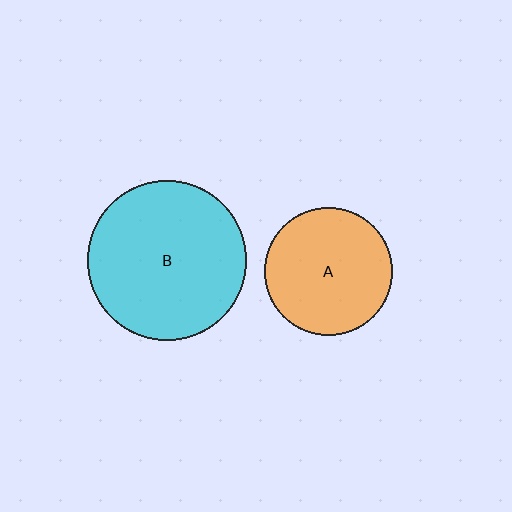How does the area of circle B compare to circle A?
Approximately 1.5 times.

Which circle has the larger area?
Circle B (cyan).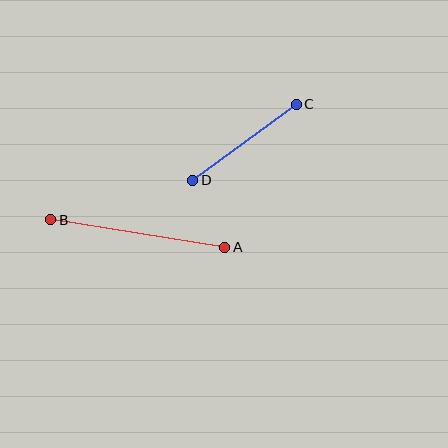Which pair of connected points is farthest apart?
Points A and B are farthest apart.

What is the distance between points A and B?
The distance is approximately 176 pixels.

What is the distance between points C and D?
The distance is approximately 128 pixels.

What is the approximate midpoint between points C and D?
The midpoint is at approximately (245, 142) pixels.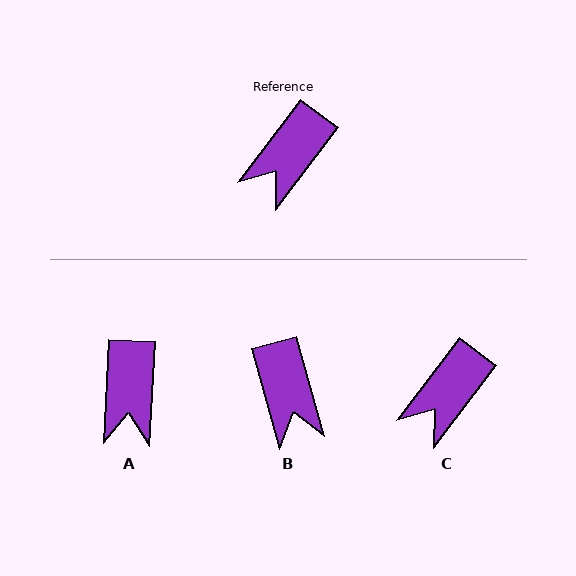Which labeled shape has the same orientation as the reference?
C.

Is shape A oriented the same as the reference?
No, it is off by about 34 degrees.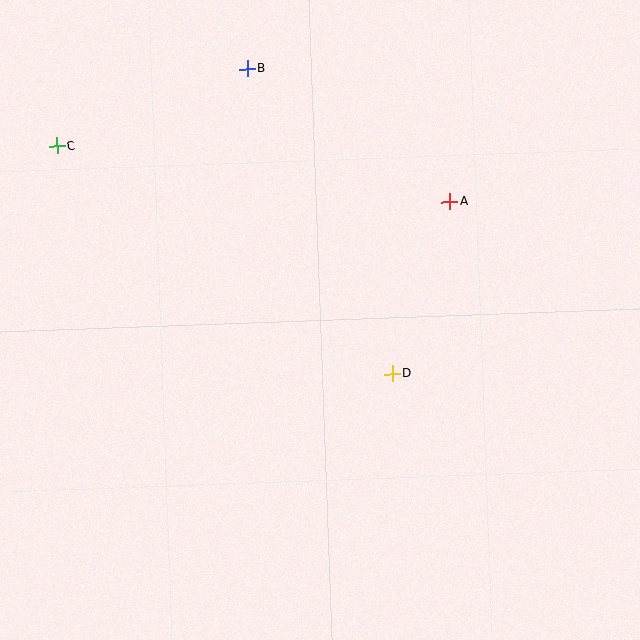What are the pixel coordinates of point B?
Point B is at (247, 69).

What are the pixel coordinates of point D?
Point D is at (392, 374).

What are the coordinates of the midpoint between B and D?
The midpoint between B and D is at (320, 221).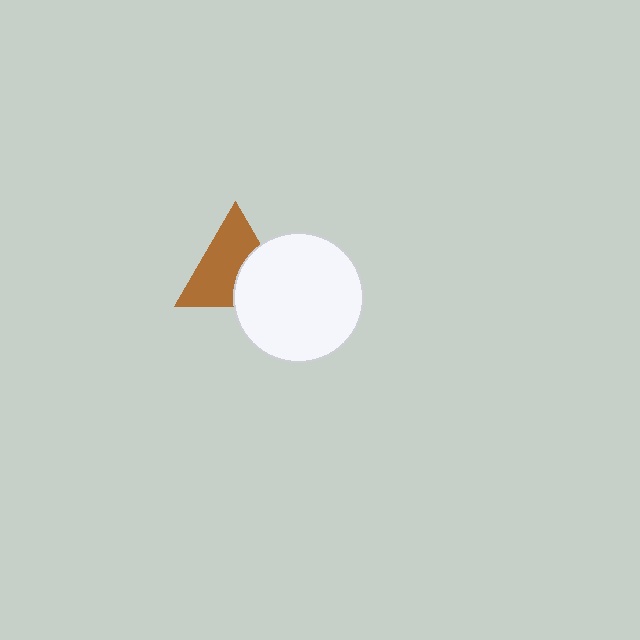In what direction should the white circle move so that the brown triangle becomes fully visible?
The white circle should move toward the lower-right. That is the shortest direction to clear the overlap and leave the brown triangle fully visible.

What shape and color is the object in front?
The object in front is a white circle.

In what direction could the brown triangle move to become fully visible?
The brown triangle could move toward the upper-left. That would shift it out from behind the white circle entirely.